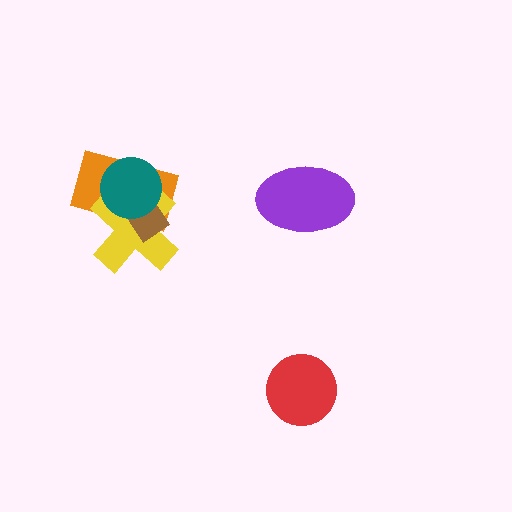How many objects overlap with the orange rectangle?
3 objects overlap with the orange rectangle.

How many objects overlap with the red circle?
0 objects overlap with the red circle.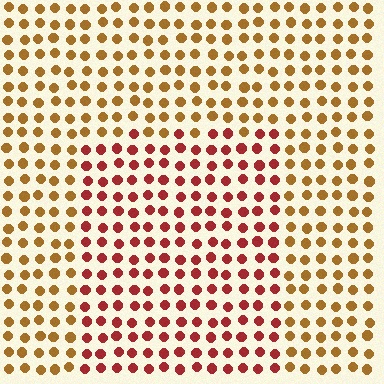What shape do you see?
I see a rectangle.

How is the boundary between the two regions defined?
The boundary is defined purely by a slight shift in hue (about 39 degrees). Spacing, size, and orientation are identical on both sides.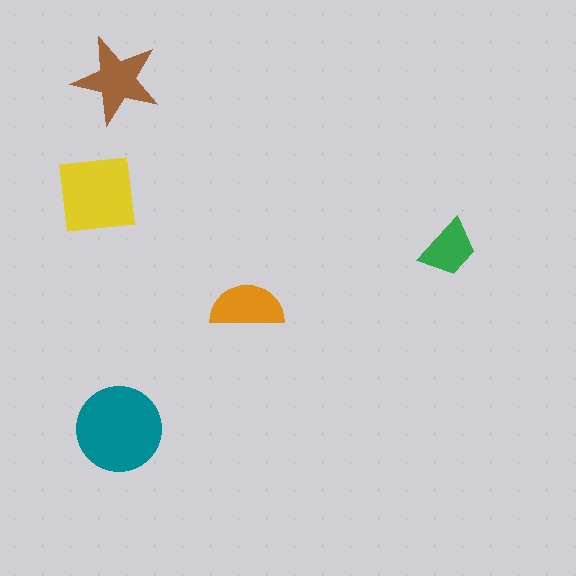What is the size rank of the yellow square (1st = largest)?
2nd.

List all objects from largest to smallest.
The teal circle, the yellow square, the brown star, the orange semicircle, the green trapezoid.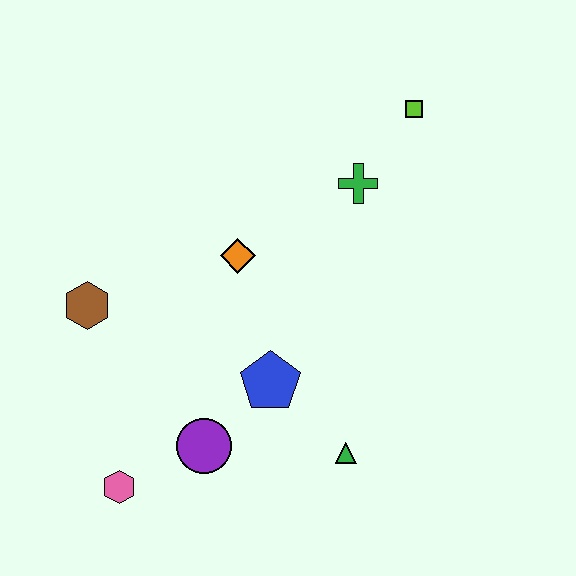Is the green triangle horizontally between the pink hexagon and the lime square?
Yes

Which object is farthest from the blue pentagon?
The lime square is farthest from the blue pentagon.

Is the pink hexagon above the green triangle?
No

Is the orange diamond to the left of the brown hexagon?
No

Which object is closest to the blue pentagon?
The purple circle is closest to the blue pentagon.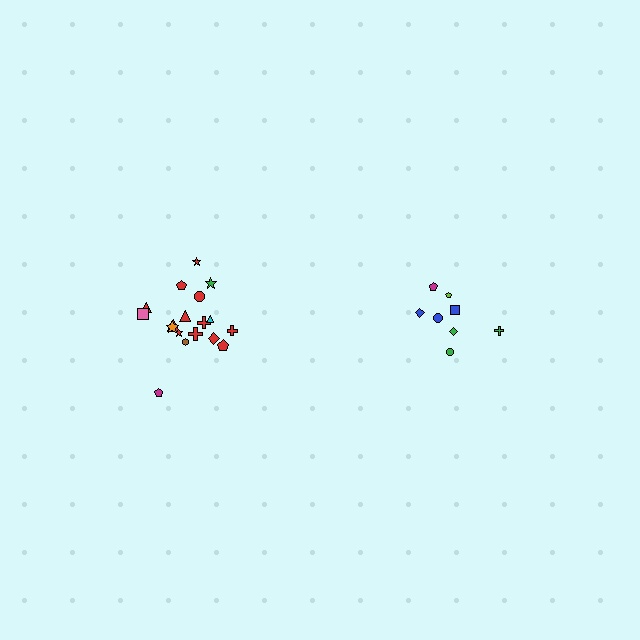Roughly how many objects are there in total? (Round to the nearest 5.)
Roughly 25 objects in total.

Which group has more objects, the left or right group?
The left group.